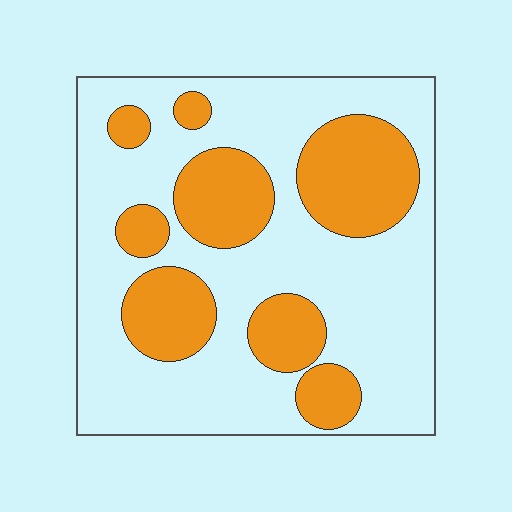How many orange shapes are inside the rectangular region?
8.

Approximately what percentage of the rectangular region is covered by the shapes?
Approximately 30%.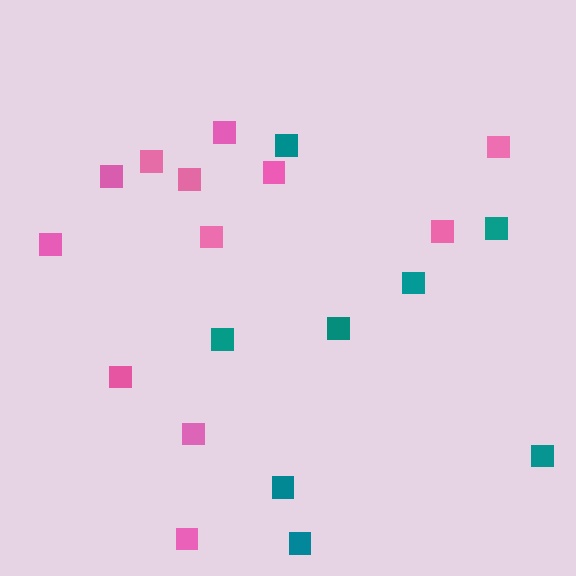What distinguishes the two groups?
There are 2 groups: one group of pink squares (12) and one group of teal squares (8).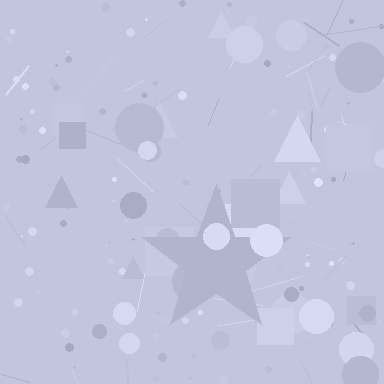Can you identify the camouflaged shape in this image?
The camouflaged shape is a star.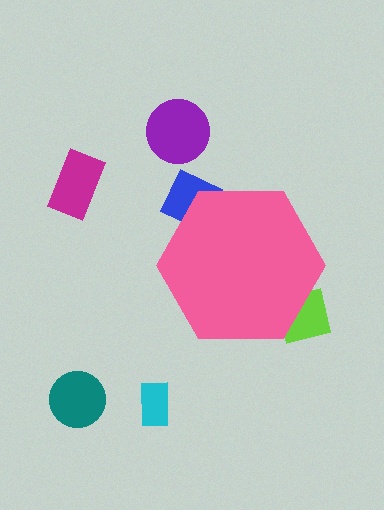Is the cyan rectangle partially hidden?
No, the cyan rectangle is fully visible.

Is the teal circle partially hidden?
No, the teal circle is fully visible.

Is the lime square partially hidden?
Yes, the lime square is partially hidden behind the pink hexagon.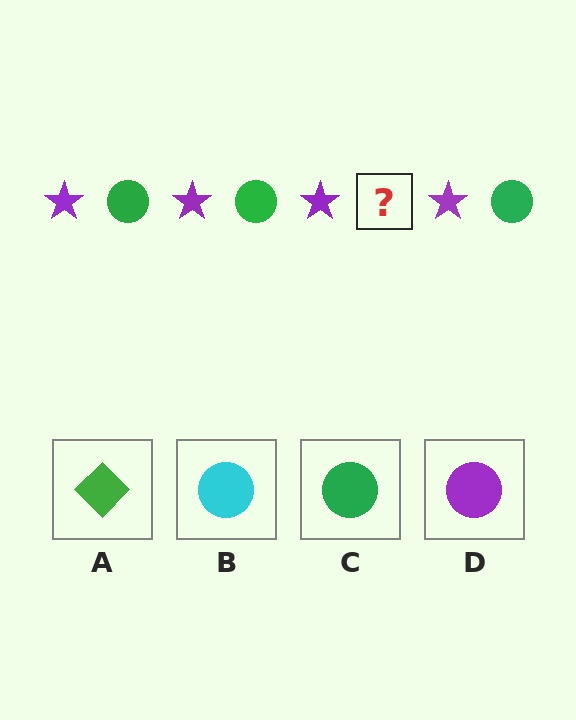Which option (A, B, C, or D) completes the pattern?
C.